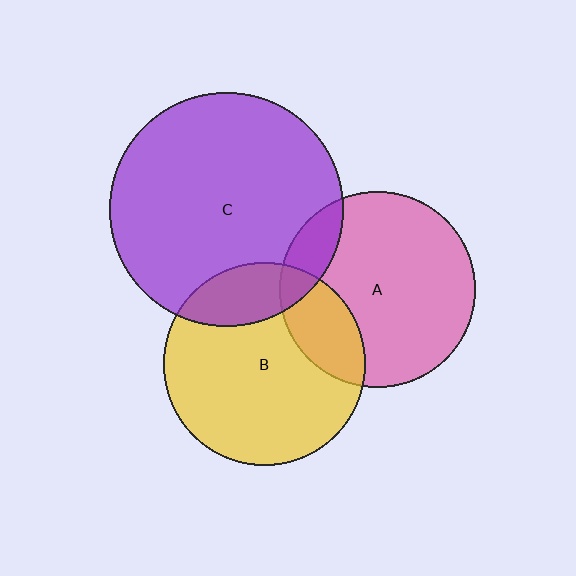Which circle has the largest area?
Circle C (purple).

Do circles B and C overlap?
Yes.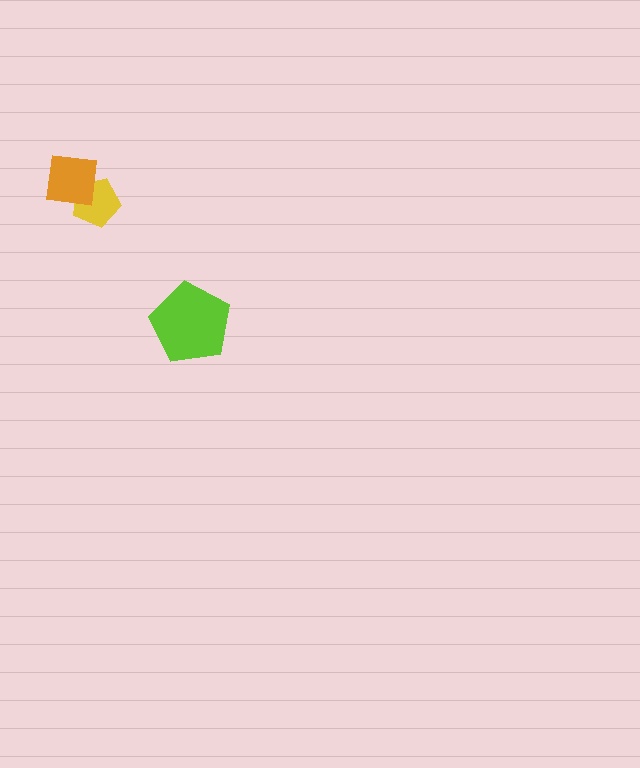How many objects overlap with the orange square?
1 object overlaps with the orange square.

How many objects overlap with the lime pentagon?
0 objects overlap with the lime pentagon.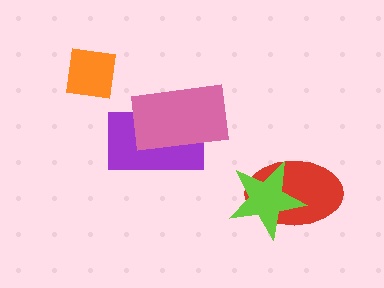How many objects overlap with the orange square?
0 objects overlap with the orange square.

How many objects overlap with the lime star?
1 object overlaps with the lime star.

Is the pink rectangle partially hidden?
No, no other shape covers it.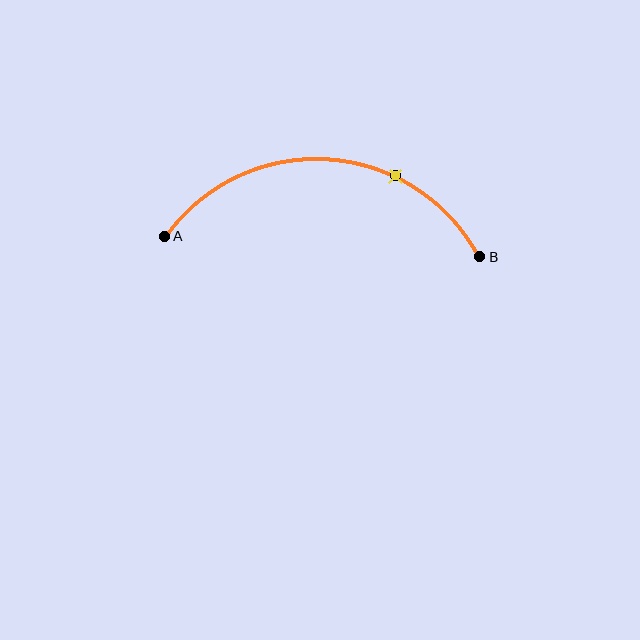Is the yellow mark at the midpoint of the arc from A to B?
No. The yellow mark lies on the arc but is closer to endpoint B. The arc midpoint would be at the point on the curve equidistant along the arc from both A and B.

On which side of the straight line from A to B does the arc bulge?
The arc bulges above the straight line connecting A and B.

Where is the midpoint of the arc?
The arc midpoint is the point on the curve farthest from the straight line joining A and B. It sits above that line.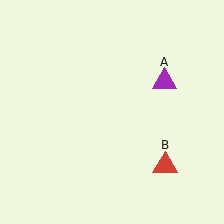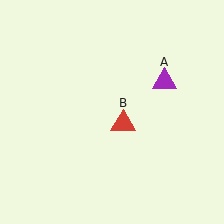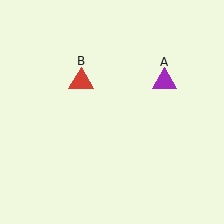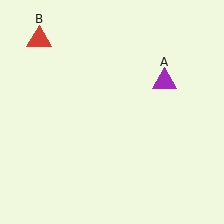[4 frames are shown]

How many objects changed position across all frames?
1 object changed position: red triangle (object B).